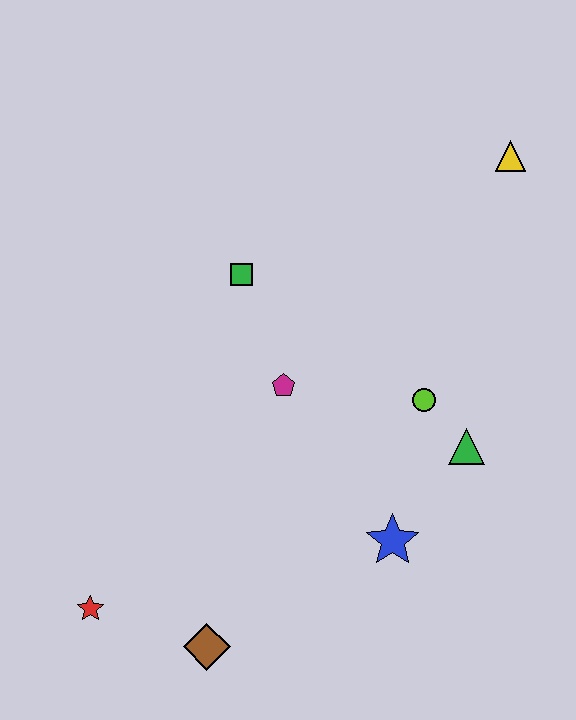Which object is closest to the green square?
The magenta pentagon is closest to the green square.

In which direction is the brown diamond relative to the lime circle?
The brown diamond is below the lime circle.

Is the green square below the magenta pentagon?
No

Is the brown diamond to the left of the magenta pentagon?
Yes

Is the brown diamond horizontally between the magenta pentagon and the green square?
No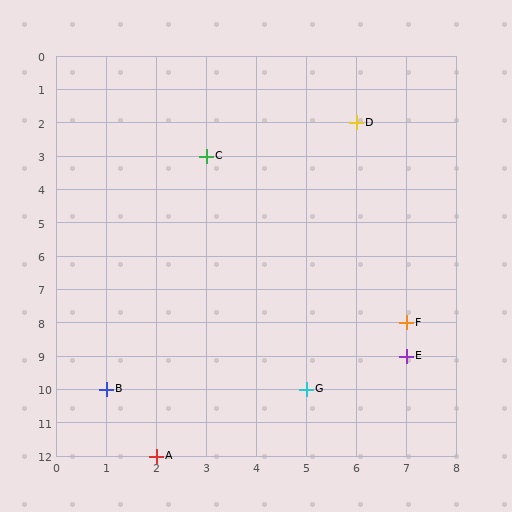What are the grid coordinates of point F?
Point F is at grid coordinates (7, 8).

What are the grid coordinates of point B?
Point B is at grid coordinates (1, 10).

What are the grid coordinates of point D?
Point D is at grid coordinates (6, 2).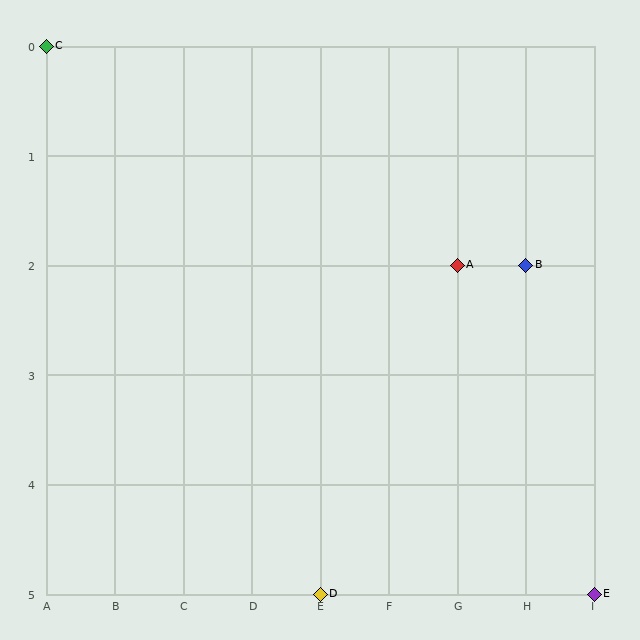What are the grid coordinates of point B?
Point B is at grid coordinates (H, 2).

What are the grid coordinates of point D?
Point D is at grid coordinates (E, 5).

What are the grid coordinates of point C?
Point C is at grid coordinates (A, 0).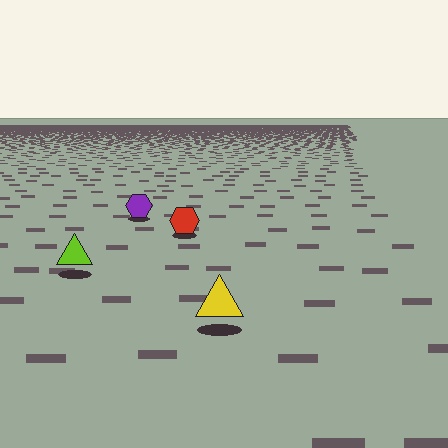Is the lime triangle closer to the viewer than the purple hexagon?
Yes. The lime triangle is closer — you can tell from the texture gradient: the ground texture is coarser near it.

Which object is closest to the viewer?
The yellow triangle is closest. The texture marks near it are larger and more spread out.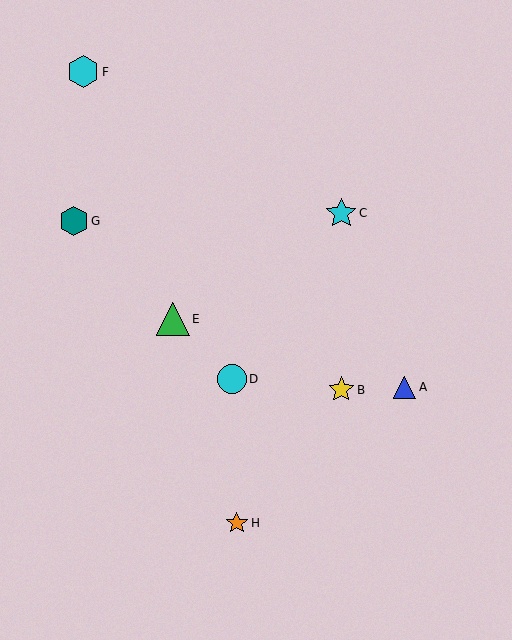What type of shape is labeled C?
Shape C is a cyan star.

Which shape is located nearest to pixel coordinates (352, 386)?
The yellow star (labeled B) at (341, 390) is nearest to that location.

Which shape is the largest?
The green triangle (labeled E) is the largest.